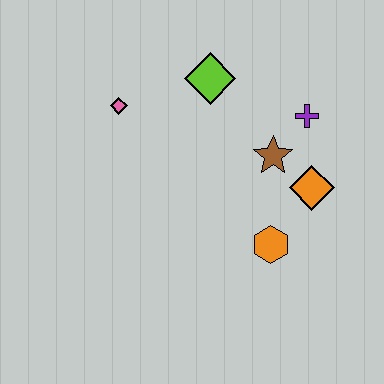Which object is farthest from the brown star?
The pink diamond is farthest from the brown star.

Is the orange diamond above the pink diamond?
No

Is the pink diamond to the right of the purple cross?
No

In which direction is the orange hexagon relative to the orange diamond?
The orange hexagon is below the orange diamond.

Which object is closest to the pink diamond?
The lime diamond is closest to the pink diamond.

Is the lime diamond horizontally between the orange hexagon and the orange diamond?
No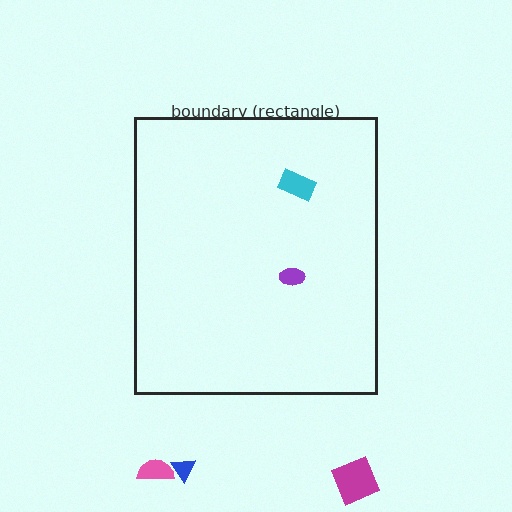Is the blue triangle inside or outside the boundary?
Outside.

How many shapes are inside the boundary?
2 inside, 3 outside.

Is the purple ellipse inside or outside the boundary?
Inside.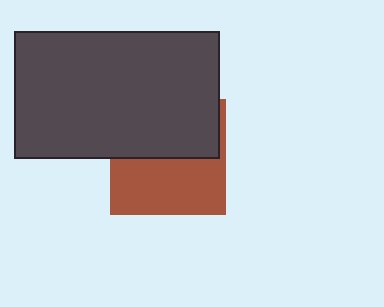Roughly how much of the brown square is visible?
About half of it is visible (roughly 51%).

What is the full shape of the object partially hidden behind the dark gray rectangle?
The partially hidden object is a brown square.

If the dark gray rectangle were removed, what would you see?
You would see the complete brown square.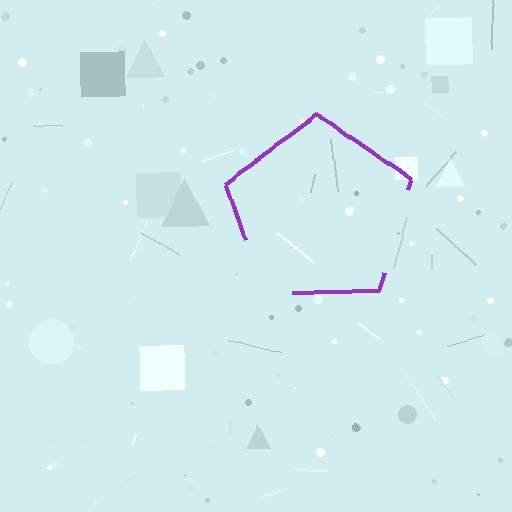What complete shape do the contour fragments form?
The contour fragments form a pentagon.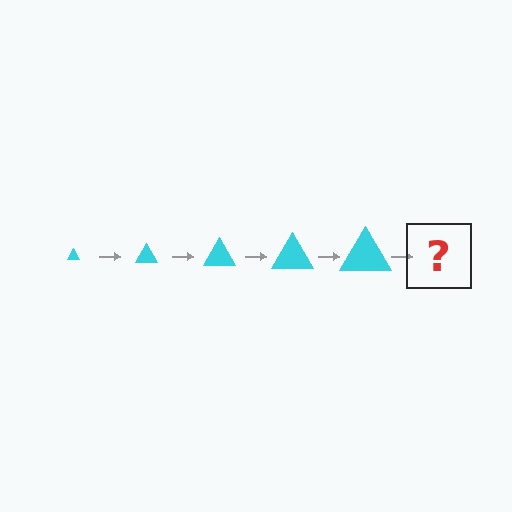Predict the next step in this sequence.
The next step is a cyan triangle, larger than the previous one.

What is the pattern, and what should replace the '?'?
The pattern is that the triangle gets progressively larger each step. The '?' should be a cyan triangle, larger than the previous one.